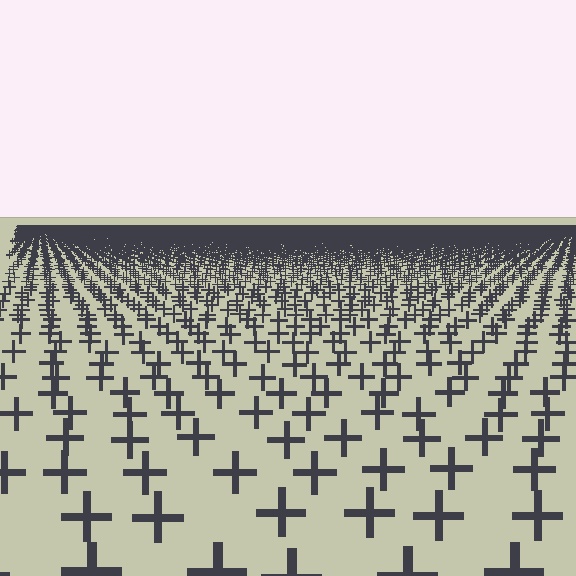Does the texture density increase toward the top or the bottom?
Density increases toward the top.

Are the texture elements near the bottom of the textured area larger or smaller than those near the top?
Larger. Near the bottom, elements are closer to the viewer and appear at a bigger on-screen size.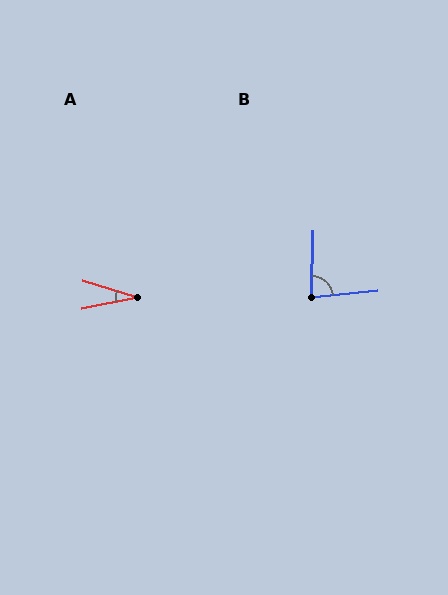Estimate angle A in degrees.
Approximately 29 degrees.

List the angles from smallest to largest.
A (29°), B (83°).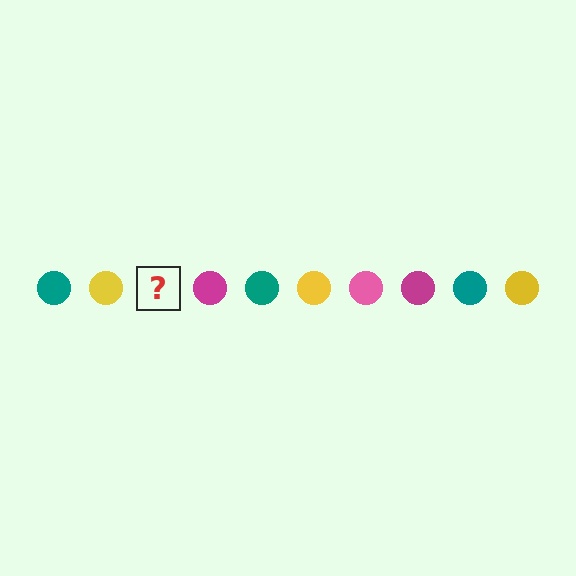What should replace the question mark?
The question mark should be replaced with a pink circle.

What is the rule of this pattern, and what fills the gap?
The rule is that the pattern cycles through teal, yellow, pink, magenta circles. The gap should be filled with a pink circle.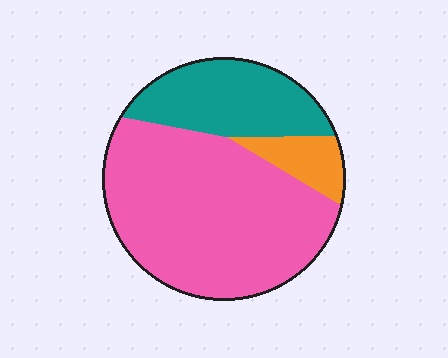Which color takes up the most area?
Pink, at roughly 65%.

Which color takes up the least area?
Orange, at roughly 10%.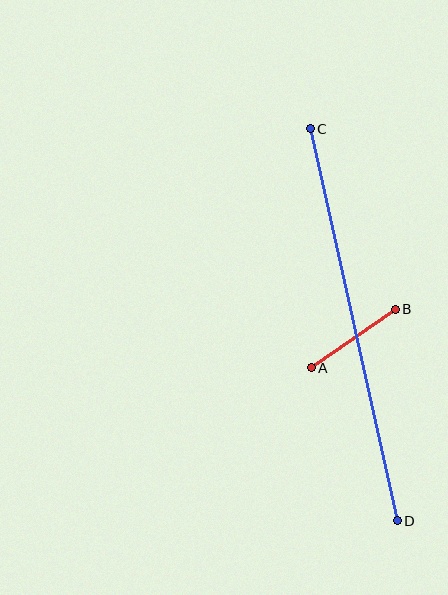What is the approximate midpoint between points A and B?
The midpoint is at approximately (353, 338) pixels.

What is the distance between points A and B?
The distance is approximately 102 pixels.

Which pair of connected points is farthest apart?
Points C and D are farthest apart.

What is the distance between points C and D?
The distance is approximately 401 pixels.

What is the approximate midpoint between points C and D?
The midpoint is at approximately (354, 325) pixels.